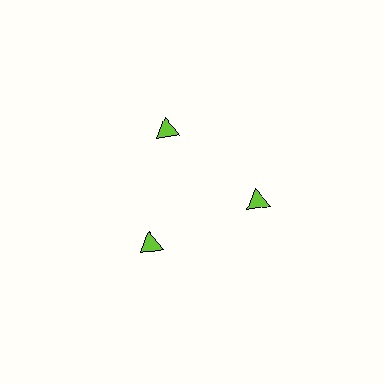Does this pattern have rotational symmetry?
Yes, this pattern has 3-fold rotational symmetry. It looks the same after rotating 120 degrees around the center.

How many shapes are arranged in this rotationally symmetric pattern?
There are 3 shapes, arranged in 3 groups of 1.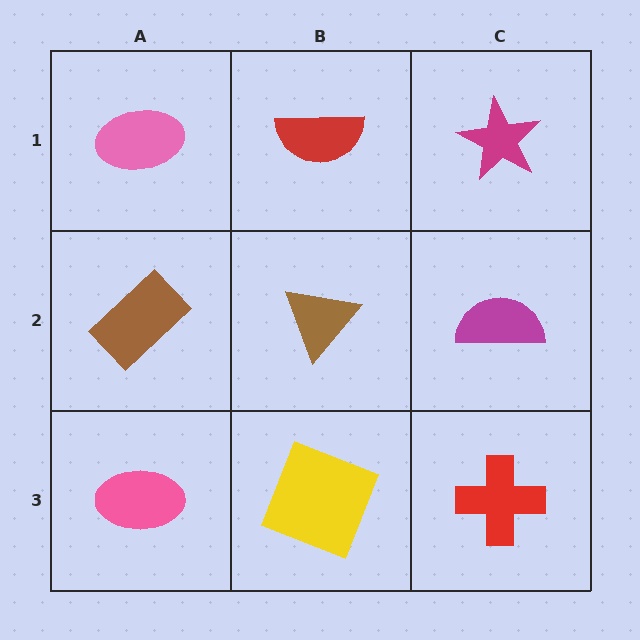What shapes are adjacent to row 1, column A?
A brown rectangle (row 2, column A), a red semicircle (row 1, column B).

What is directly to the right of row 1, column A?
A red semicircle.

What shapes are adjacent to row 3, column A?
A brown rectangle (row 2, column A), a yellow square (row 3, column B).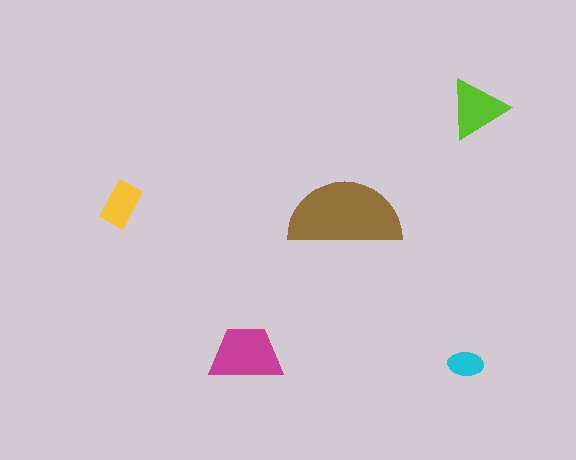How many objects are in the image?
There are 5 objects in the image.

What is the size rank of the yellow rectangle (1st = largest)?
4th.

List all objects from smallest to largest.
The cyan ellipse, the yellow rectangle, the lime triangle, the magenta trapezoid, the brown semicircle.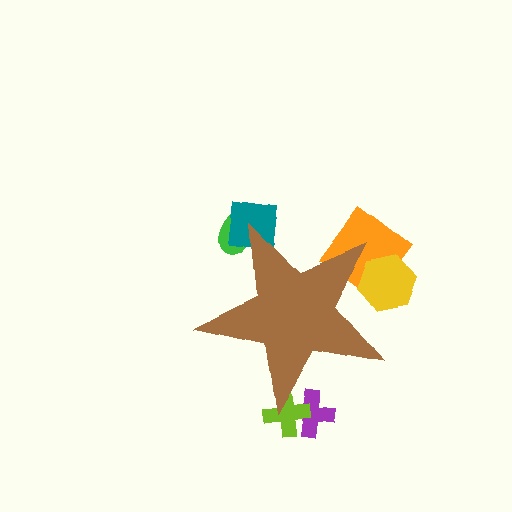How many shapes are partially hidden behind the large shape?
6 shapes are partially hidden.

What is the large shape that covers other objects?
A brown star.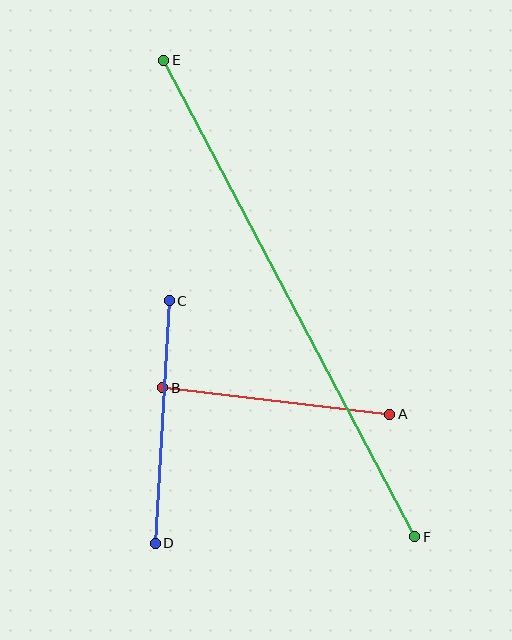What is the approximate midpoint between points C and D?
The midpoint is at approximately (162, 422) pixels.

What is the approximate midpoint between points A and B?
The midpoint is at approximately (276, 401) pixels.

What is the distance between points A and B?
The distance is approximately 229 pixels.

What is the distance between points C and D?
The distance is approximately 243 pixels.